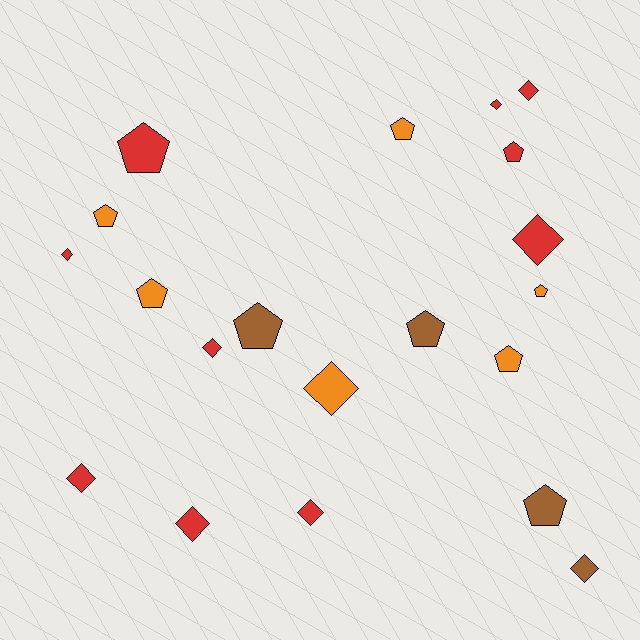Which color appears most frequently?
Red, with 10 objects.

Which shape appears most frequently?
Diamond, with 10 objects.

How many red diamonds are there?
There are 8 red diamonds.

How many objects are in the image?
There are 20 objects.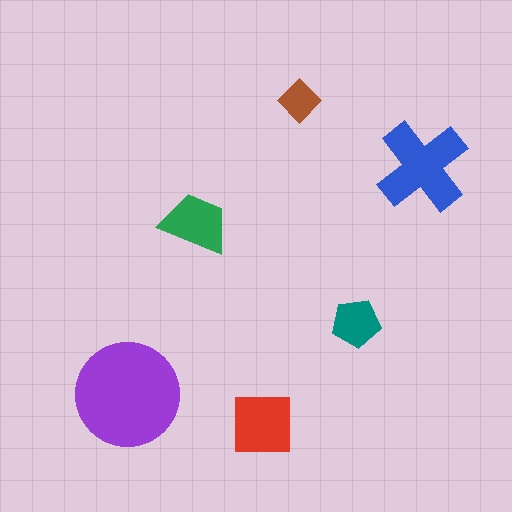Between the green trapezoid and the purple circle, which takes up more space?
The purple circle.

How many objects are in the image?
There are 6 objects in the image.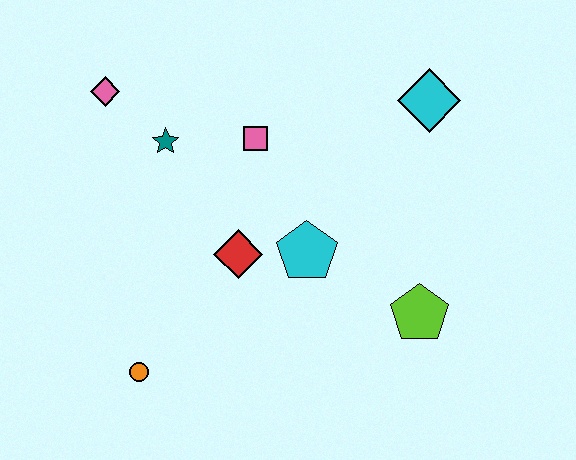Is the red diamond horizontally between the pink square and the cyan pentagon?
No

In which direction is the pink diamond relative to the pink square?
The pink diamond is to the left of the pink square.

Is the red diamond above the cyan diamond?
No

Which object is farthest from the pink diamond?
The lime pentagon is farthest from the pink diamond.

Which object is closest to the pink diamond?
The teal star is closest to the pink diamond.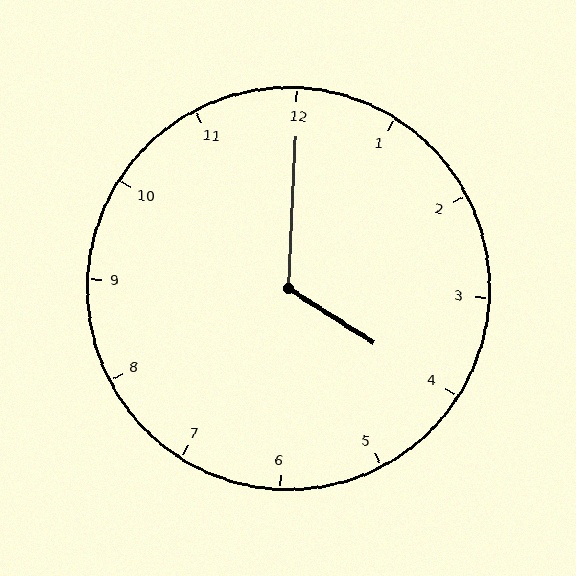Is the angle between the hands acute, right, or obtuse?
It is obtuse.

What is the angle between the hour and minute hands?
Approximately 120 degrees.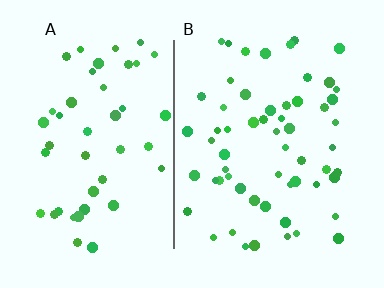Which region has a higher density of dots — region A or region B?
B (the right).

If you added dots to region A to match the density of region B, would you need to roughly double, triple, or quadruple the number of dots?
Approximately double.